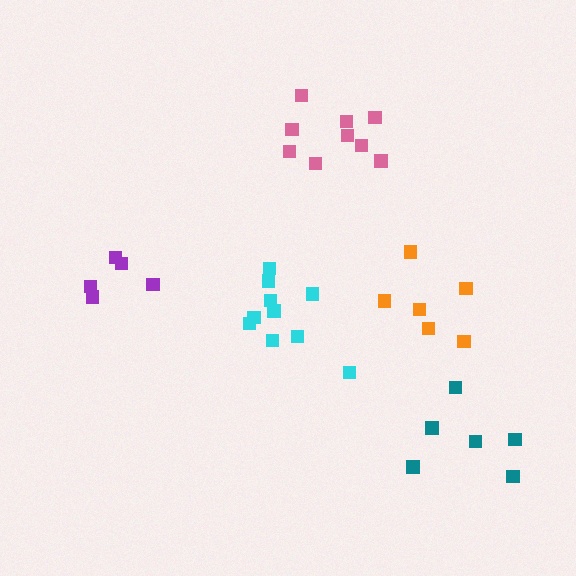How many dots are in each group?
Group 1: 10 dots, Group 2: 6 dots, Group 3: 9 dots, Group 4: 5 dots, Group 5: 6 dots (36 total).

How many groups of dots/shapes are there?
There are 5 groups.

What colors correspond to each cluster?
The clusters are colored: cyan, teal, pink, purple, orange.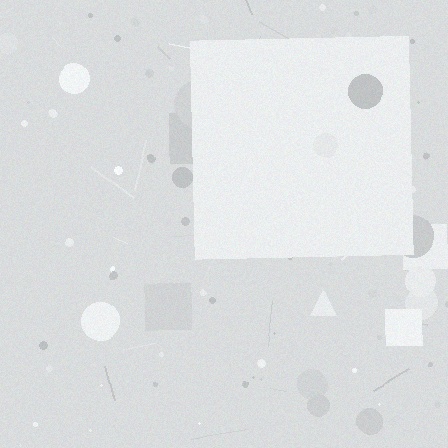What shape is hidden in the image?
A square is hidden in the image.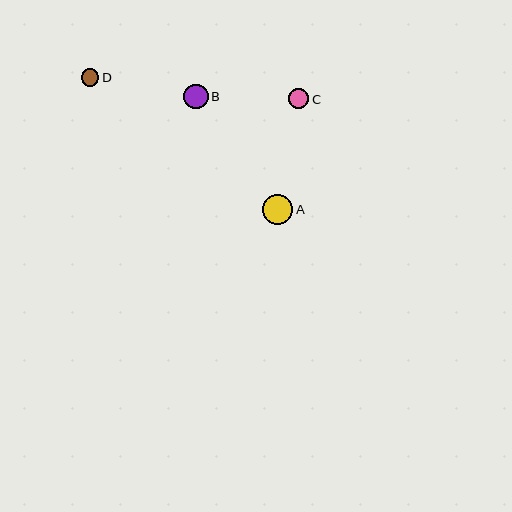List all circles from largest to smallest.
From largest to smallest: A, B, C, D.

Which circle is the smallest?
Circle D is the smallest with a size of approximately 17 pixels.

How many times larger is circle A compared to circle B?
Circle A is approximately 1.2 times the size of circle B.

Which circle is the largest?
Circle A is the largest with a size of approximately 30 pixels.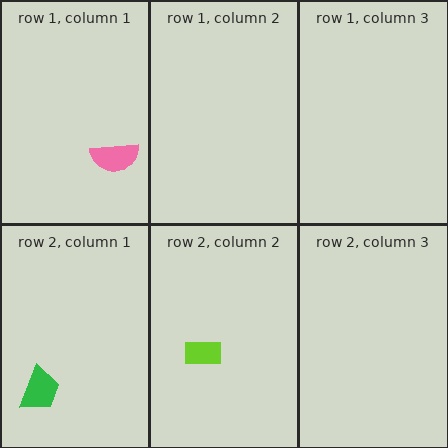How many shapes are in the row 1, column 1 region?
1.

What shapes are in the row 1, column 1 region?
The pink semicircle.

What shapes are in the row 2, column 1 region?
The green trapezoid.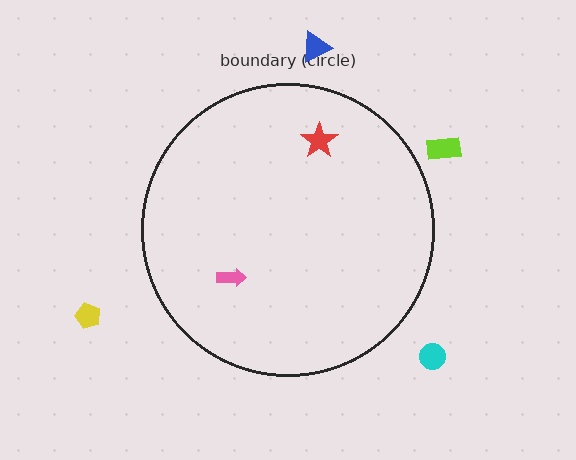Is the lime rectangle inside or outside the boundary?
Outside.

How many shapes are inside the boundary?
2 inside, 4 outside.